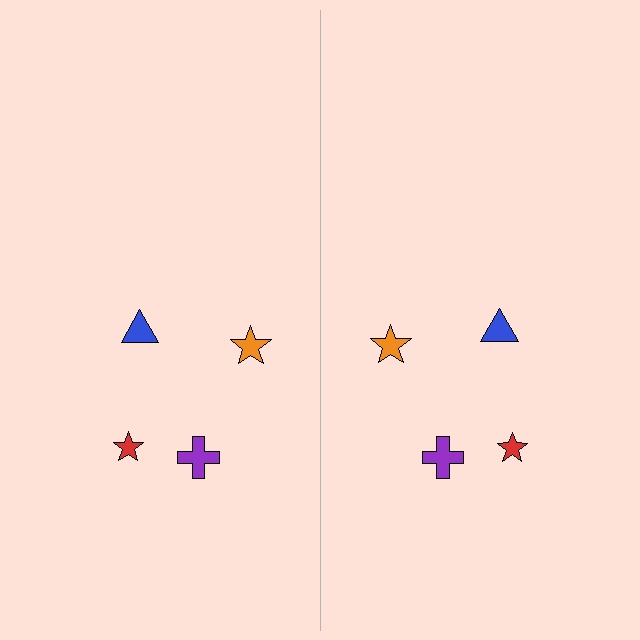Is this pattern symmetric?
Yes, this pattern has bilateral (reflection) symmetry.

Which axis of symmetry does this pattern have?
The pattern has a vertical axis of symmetry running through the center of the image.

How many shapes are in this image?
There are 8 shapes in this image.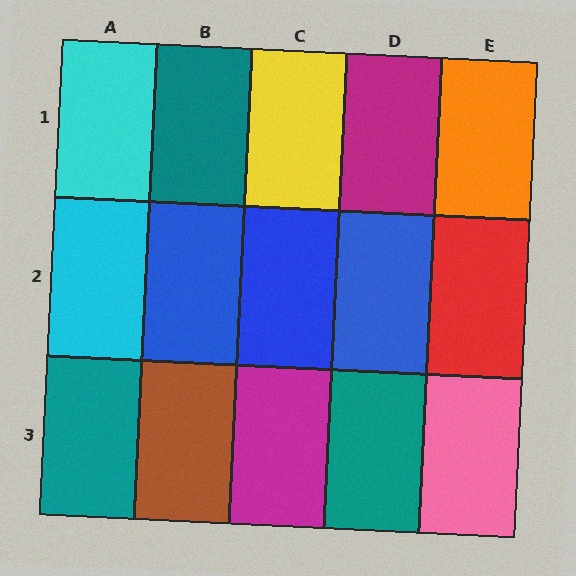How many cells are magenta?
2 cells are magenta.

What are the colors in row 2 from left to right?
Cyan, blue, blue, blue, red.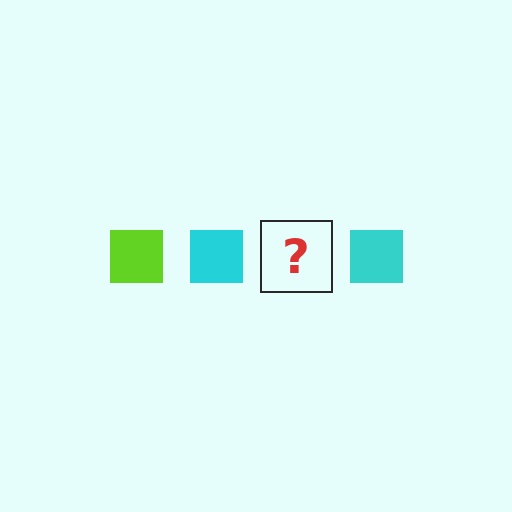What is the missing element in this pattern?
The missing element is a lime square.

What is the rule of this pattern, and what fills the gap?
The rule is that the pattern cycles through lime, cyan squares. The gap should be filled with a lime square.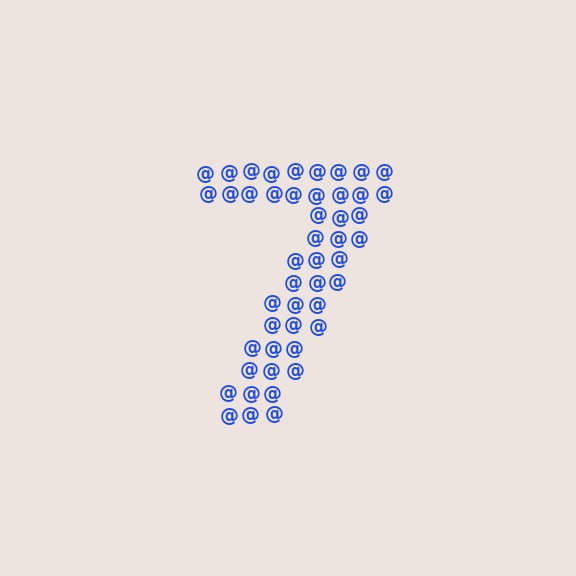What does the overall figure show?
The overall figure shows the digit 7.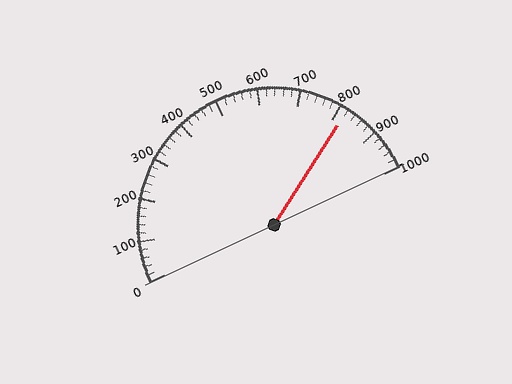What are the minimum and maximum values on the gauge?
The gauge ranges from 0 to 1000.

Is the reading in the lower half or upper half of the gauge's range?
The reading is in the upper half of the range (0 to 1000).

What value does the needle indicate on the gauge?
The needle indicates approximately 820.